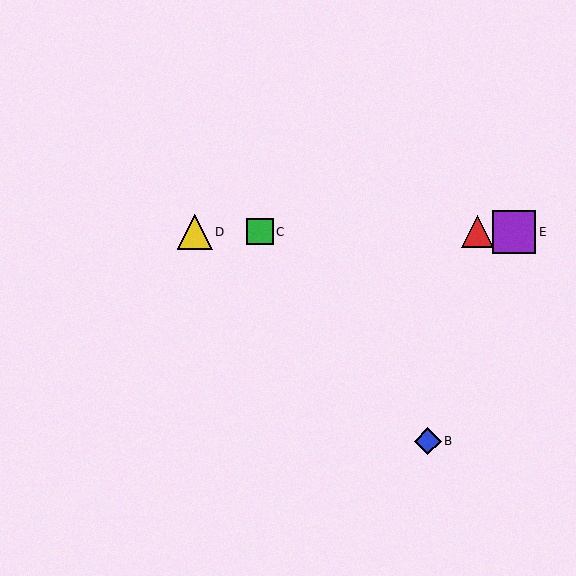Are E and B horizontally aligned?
No, E is at y≈232 and B is at y≈441.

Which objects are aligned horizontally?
Objects A, C, D, E are aligned horizontally.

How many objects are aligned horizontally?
4 objects (A, C, D, E) are aligned horizontally.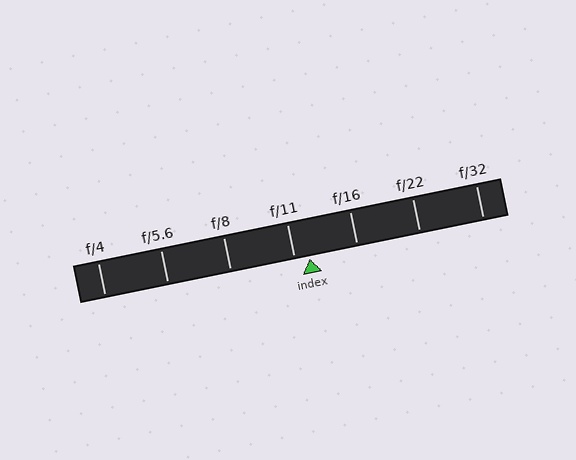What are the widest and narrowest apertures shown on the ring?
The widest aperture shown is f/4 and the narrowest is f/32.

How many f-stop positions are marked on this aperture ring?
There are 7 f-stop positions marked.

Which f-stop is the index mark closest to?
The index mark is closest to f/11.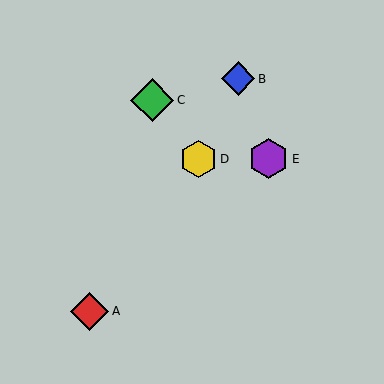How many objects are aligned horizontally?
2 objects (D, E) are aligned horizontally.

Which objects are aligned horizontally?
Objects D, E are aligned horizontally.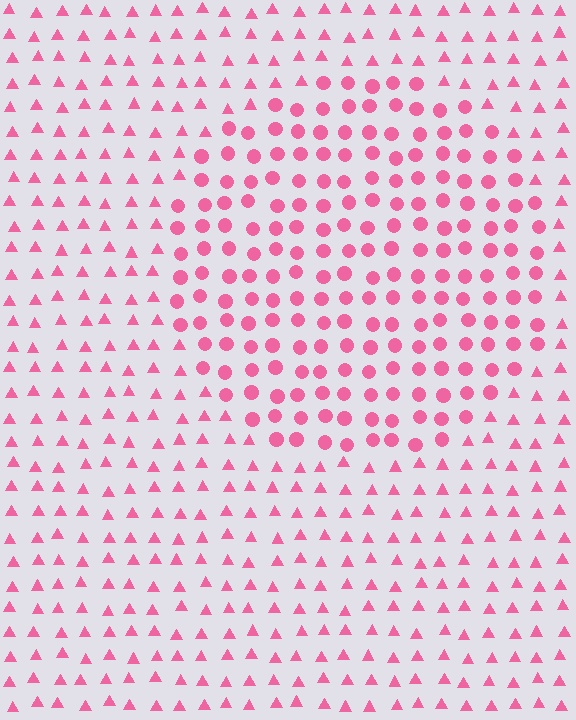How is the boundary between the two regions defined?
The boundary is defined by a change in element shape: circles inside vs. triangles outside. All elements share the same color and spacing.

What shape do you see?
I see a circle.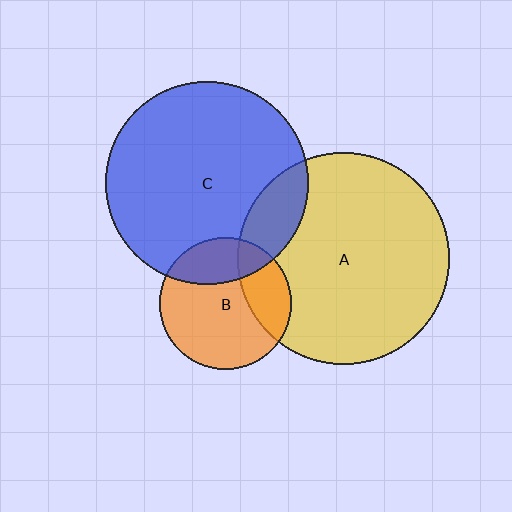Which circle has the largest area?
Circle A (yellow).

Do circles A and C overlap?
Yes.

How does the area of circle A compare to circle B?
Approximately 2.6 times.